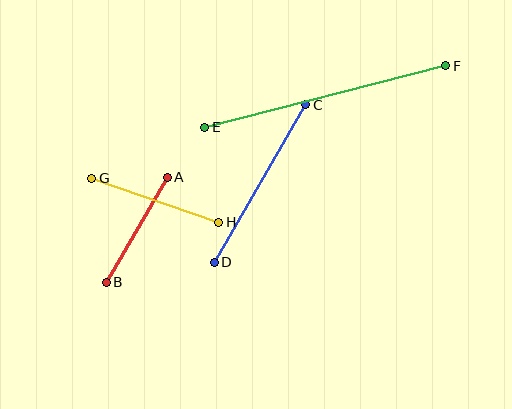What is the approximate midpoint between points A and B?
The midpoint is at approximately (137, 230) pixels.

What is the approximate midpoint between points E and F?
The midpoint is at approximately (325, 96) pixels.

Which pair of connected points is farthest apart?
Points E and F are farthest apart.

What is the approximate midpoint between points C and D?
The midpoint is at approximately (260, 183) pixels.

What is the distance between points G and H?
The distance is approximately 134 pixels.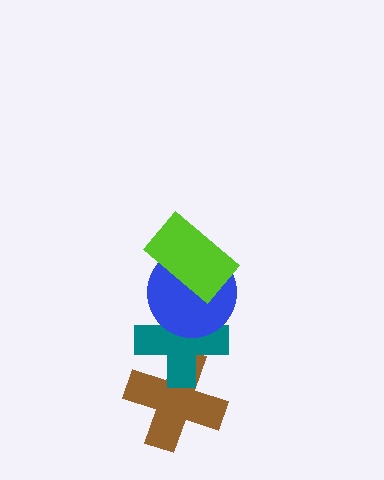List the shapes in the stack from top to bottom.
From top to bottom: the lime rectangle, the blue circle, the teal cross, the brown cross.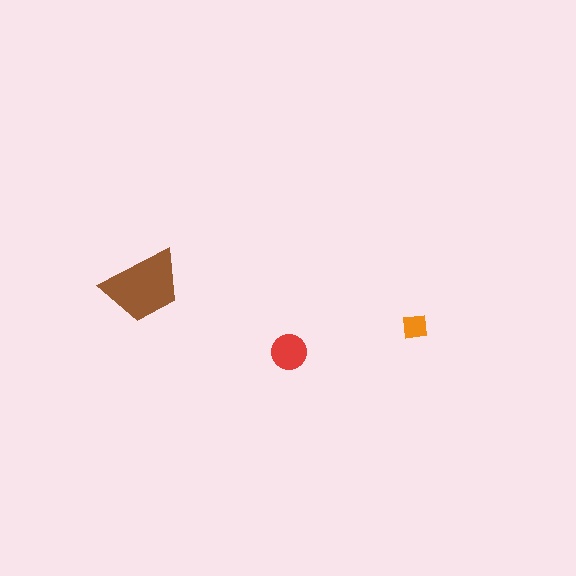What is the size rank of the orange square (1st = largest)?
3rd.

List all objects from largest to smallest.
The brown trapezoid, the red circle, the orange square.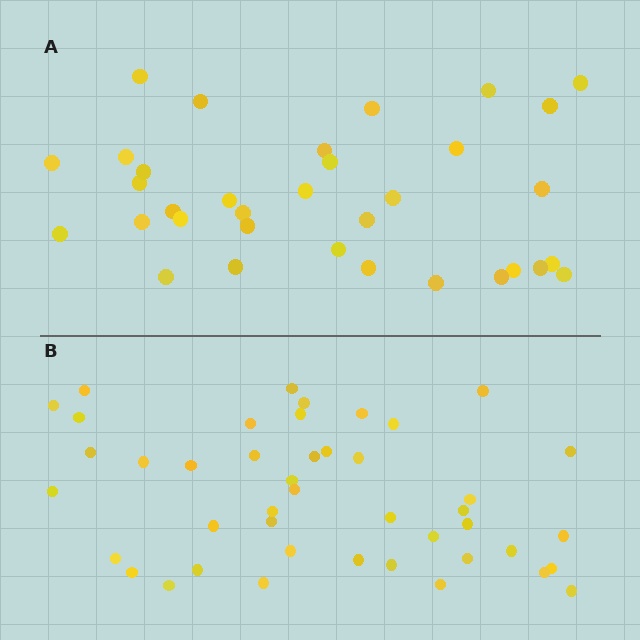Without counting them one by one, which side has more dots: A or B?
Region B (the bottom region) has more dots.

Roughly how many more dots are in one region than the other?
Region B has roughly 10 or so more dots than region A.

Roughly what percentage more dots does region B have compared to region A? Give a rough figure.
About 30% more.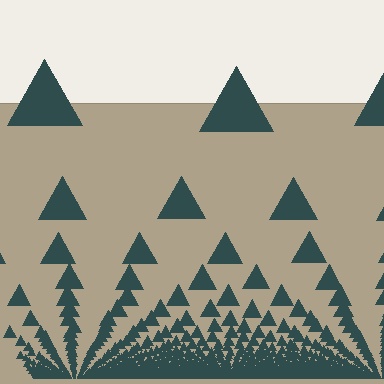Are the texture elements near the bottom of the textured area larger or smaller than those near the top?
Smaller. The gradient is inverted — elements near the bottom are smaller and denser.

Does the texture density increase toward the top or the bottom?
Density increases toward the bottom.